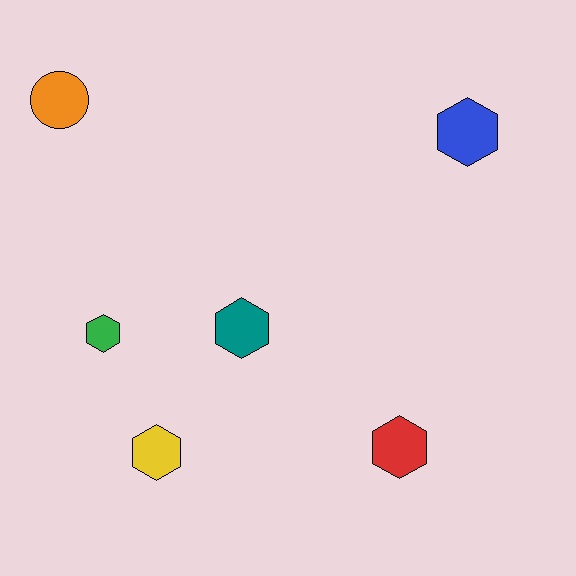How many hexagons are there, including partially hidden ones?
There are 5 hexagons.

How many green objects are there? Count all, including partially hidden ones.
There is 1 green object.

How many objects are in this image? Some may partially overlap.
There are 6 objects.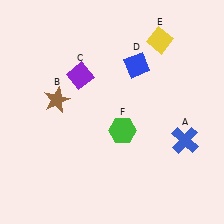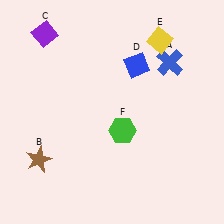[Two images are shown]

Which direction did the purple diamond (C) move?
The purple diamond (C) moved up.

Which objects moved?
The objects that moved are: the blue cross (A), the brown star (B), the purple diamond (C).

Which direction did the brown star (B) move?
The brown star (B) moved down.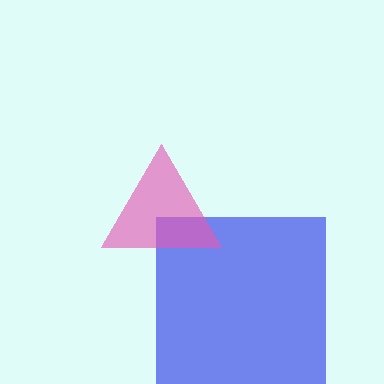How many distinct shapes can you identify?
There are 2 distinct shapes: a blue square, a pink triangle.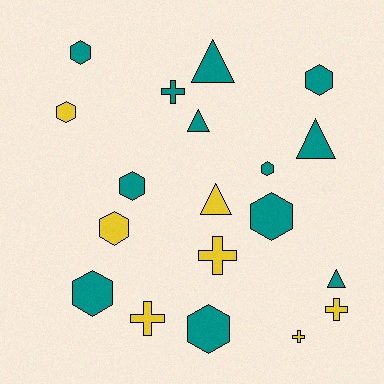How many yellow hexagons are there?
There are 2 yellow hexagons.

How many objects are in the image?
There are 19 objects.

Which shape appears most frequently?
Hexagon, with 9 objects.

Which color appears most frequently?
Teal, with 12 objects.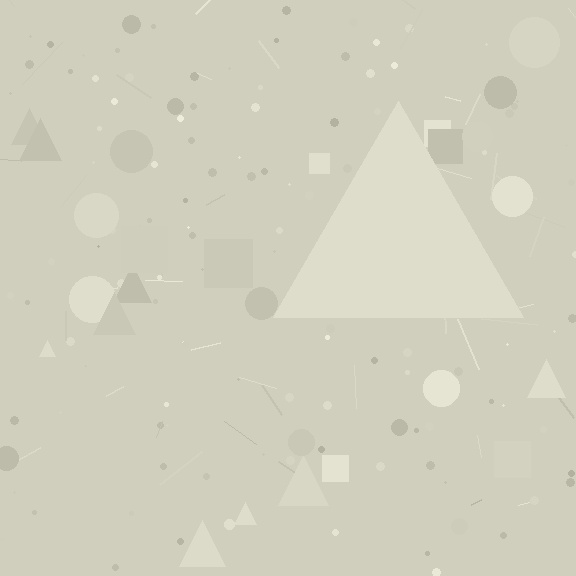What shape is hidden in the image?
A triangle is hidden in the image.